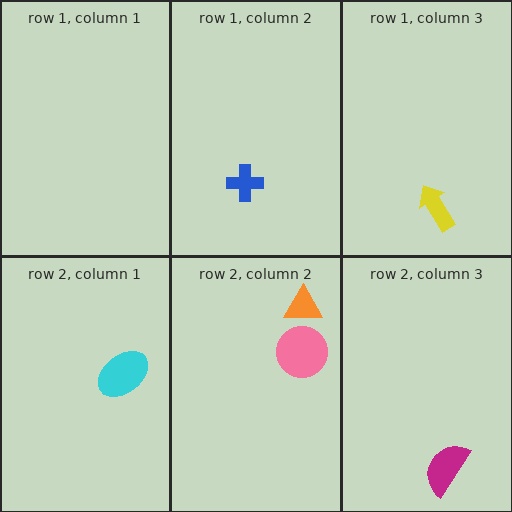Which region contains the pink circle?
The row 2, column 2 region.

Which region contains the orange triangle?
The row 2, column 2 region.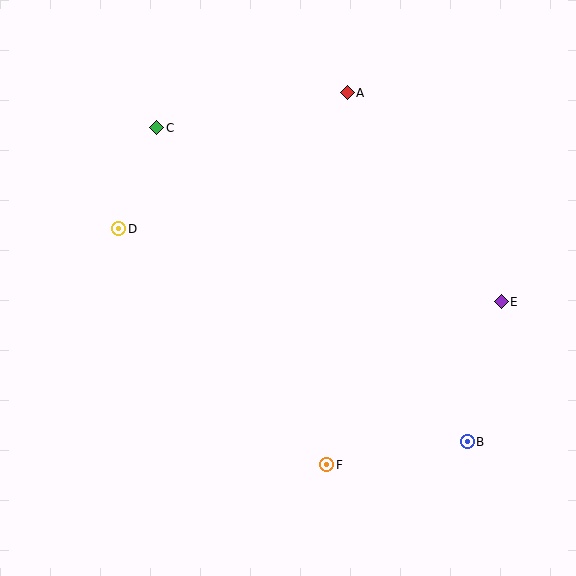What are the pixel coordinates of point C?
Point C is at (157, 128).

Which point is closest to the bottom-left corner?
Point F is closest to the bottom-left corner.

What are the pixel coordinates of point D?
Point D is at (119, 229).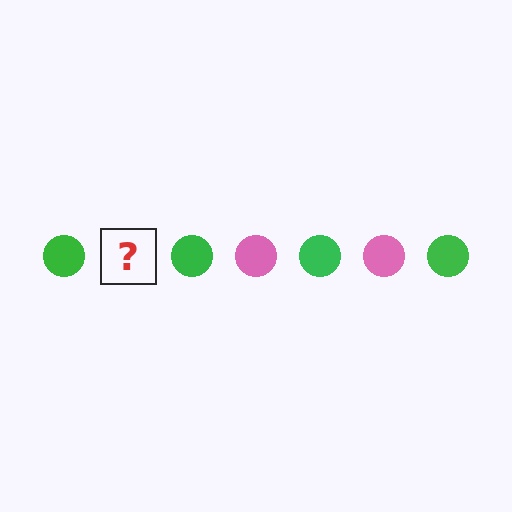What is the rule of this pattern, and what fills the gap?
The rule is that the pattern cycles through green, pink circles. The gap should be filled with a pink circle.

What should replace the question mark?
The question mark should be replaced with a pink circle.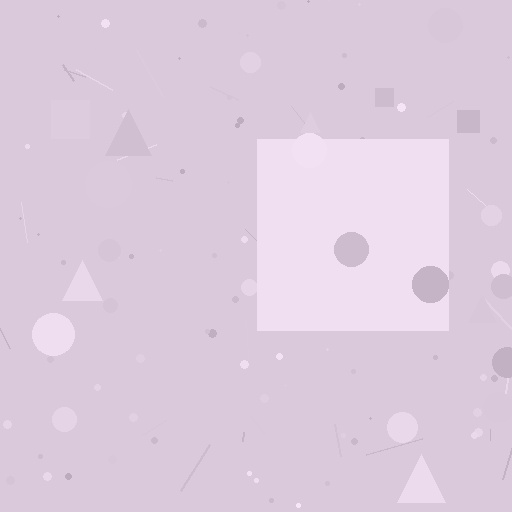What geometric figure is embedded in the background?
A square is embedded in the background.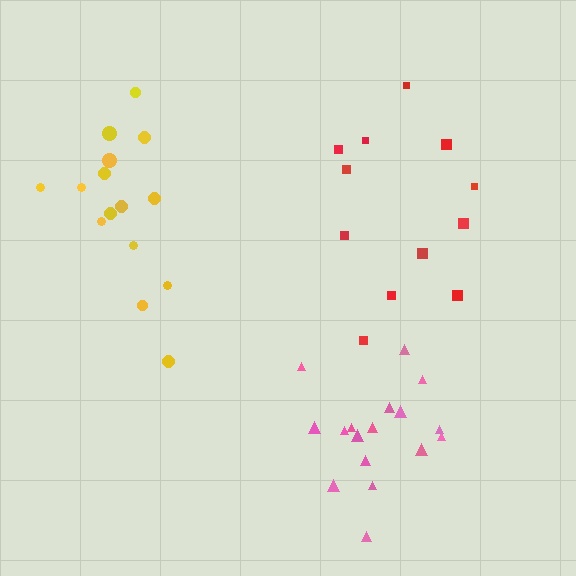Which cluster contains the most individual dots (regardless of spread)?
Pink (17).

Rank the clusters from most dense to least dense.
pink, yellow, red.